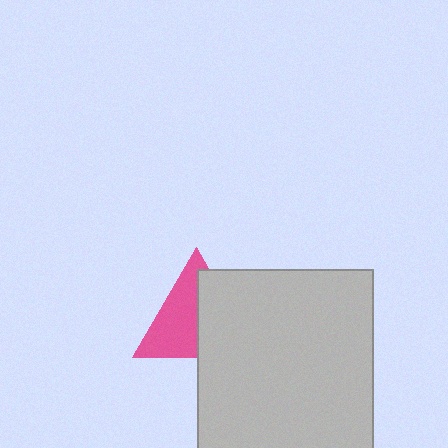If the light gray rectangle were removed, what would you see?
You would see the complete pink triangle.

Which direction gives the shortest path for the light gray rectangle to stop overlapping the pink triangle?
Moving right gives the shortest separation.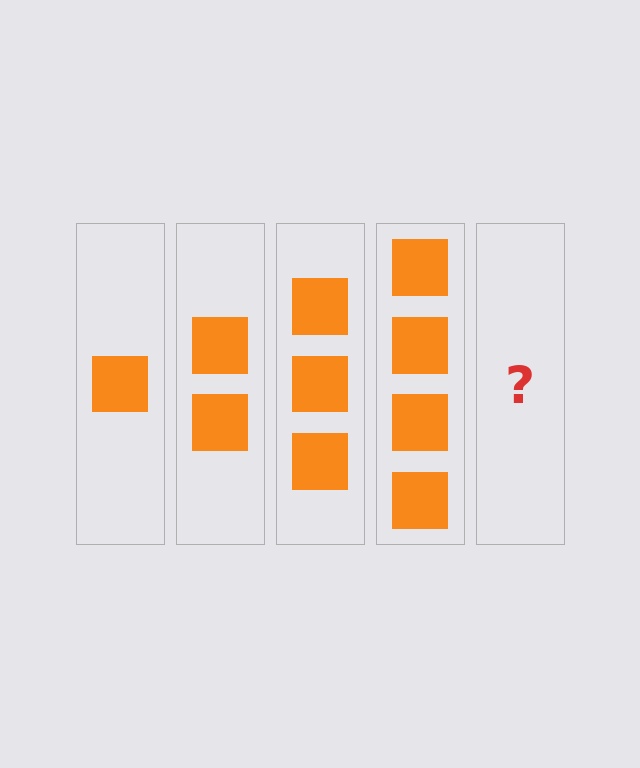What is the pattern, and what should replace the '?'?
The pattern is that each step adds one more square. The '?' should be 5 squares.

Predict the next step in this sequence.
The next step is 5 squares.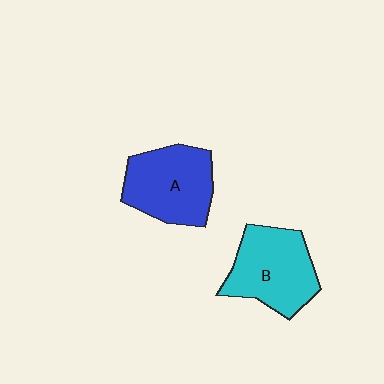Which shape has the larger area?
Shape B (cyan).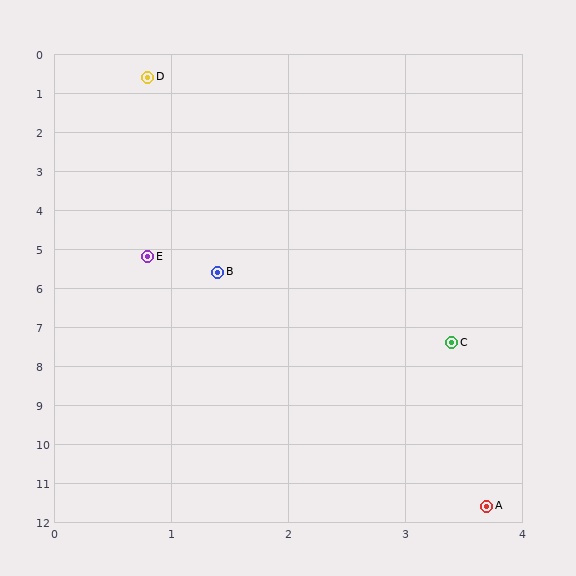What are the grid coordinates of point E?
Point E is at approximately (0.8, 5.2).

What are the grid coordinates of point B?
Point B is at approximately (1.4, 5.6).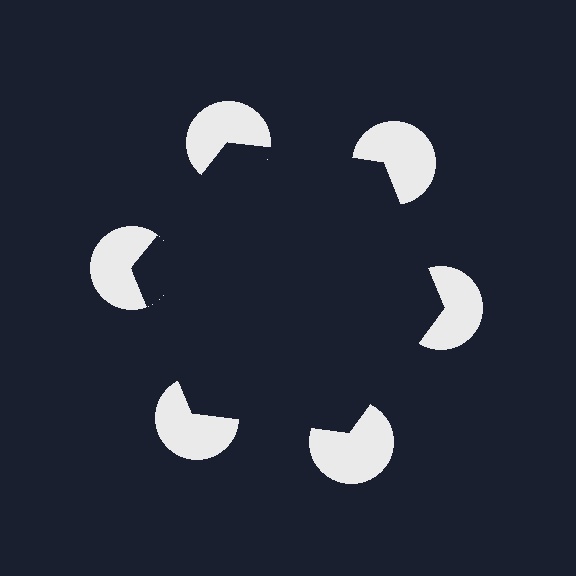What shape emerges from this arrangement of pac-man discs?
An illusory hexagon — its edges are inferred from the aligned wedge cuts in the pac-man discs, not physically drawn.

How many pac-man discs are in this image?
There are 6 — one at each vertex of the illusory hexagon.